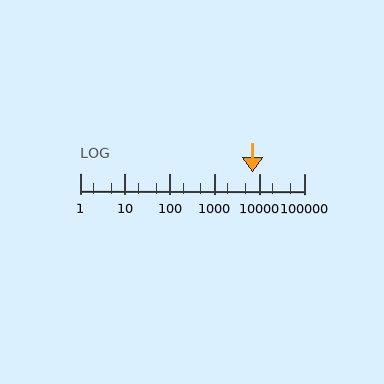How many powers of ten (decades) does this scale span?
The scale spans 5 decades, from 1 to 100000.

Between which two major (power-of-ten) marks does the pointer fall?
The pointer is between 1000 and 10000.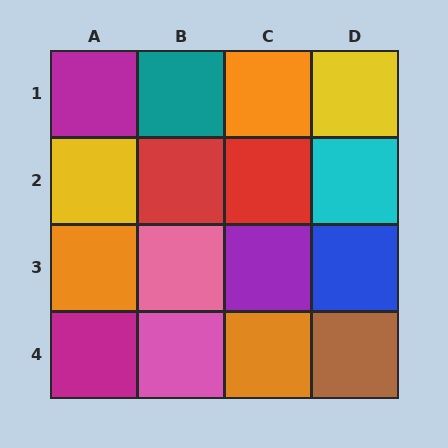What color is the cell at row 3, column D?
Blue.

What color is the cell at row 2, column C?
Red.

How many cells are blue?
1 cell is blue.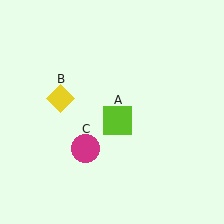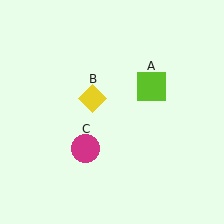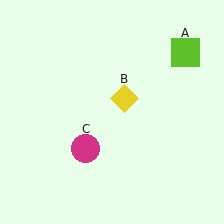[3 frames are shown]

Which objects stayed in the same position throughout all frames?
Magenta circle (object C) remained stationary.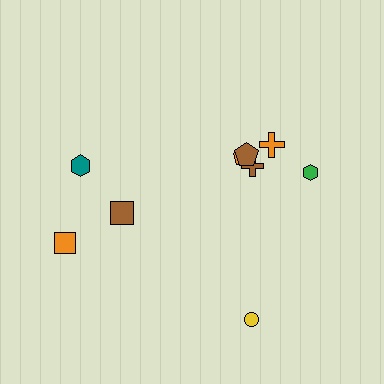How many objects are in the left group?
There are 3 objects.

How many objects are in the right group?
There are 6 objects.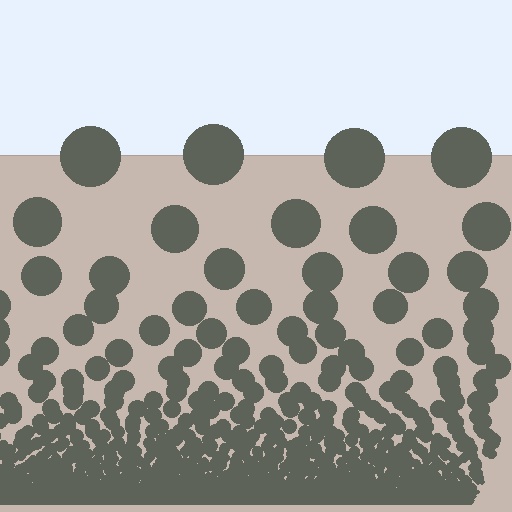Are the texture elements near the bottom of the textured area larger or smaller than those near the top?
Smaller. The gradient is inverted — elements near the bottom are smaller and denser.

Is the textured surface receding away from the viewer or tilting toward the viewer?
The surface appears to tilt toward the viewer. Texture elements get larger and sparser toward the top.